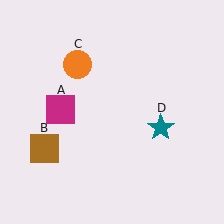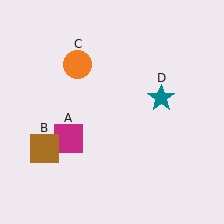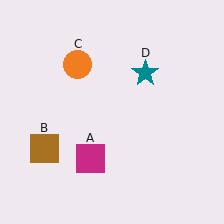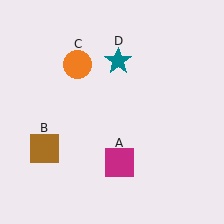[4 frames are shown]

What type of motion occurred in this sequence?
The magenta square (object A), teal star (object D) rotated counterclockwise around the center of the scene.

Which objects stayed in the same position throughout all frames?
Brown square (object B) and orange circle (object C) remained stationary.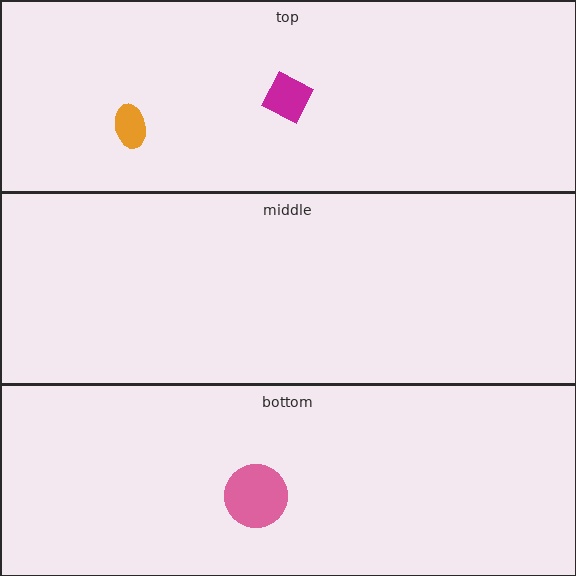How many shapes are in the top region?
2.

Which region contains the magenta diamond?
The top region.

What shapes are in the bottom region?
The pink circle.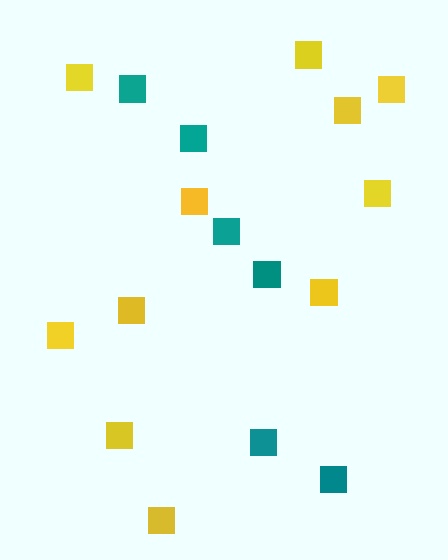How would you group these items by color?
There are 2 groups: one group of teal squares (6) and one group of yellow squares (11).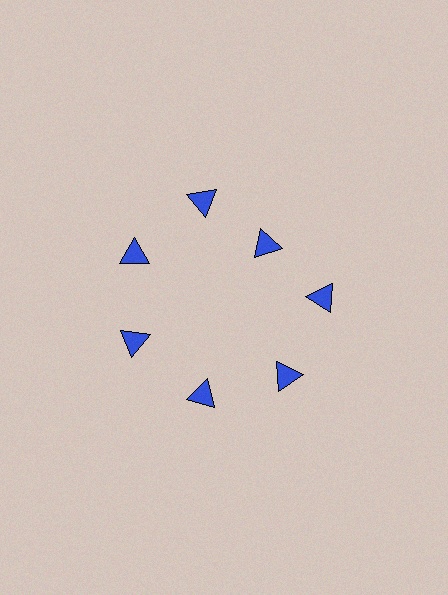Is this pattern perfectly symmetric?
No. The 7 blue triangles are arranged in a ring, but one element near the 1 o'clock position is pulled inward toward the center, breaking the 7-fold rotational symmetry.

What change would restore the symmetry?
The symmetry would be restored by moving it outward, back onto the ring so that all 7 triangles sit at equal angles and equal distance from the center.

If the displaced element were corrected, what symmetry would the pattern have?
It would have 7-fold rotational symmetry — the pattern would map onto itself every 51 degrees.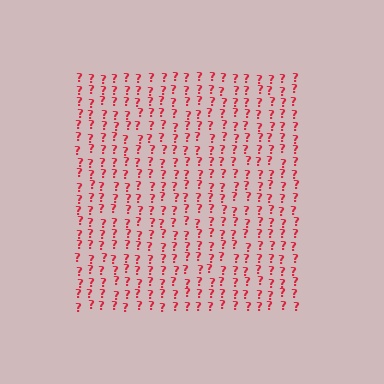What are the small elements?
The small elements are question marks.